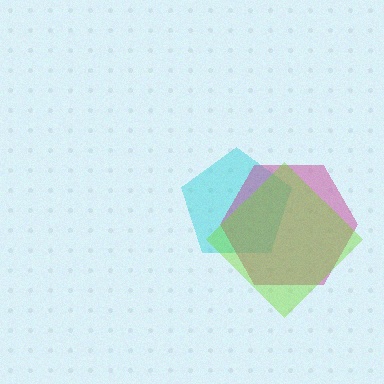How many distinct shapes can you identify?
There are 3 distinct shapes: a cyan pentagon, a magenta hexagon, a lime diamond.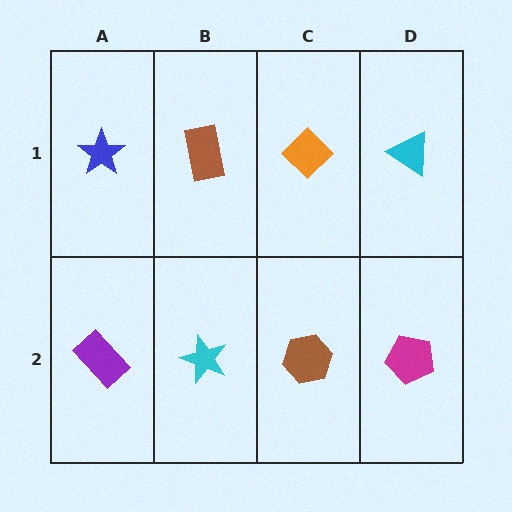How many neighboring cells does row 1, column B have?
3.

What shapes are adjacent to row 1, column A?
A purple rectangle (row 2, column A), a brown rectangle (row 1, column B).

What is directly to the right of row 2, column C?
A magenta pentagon.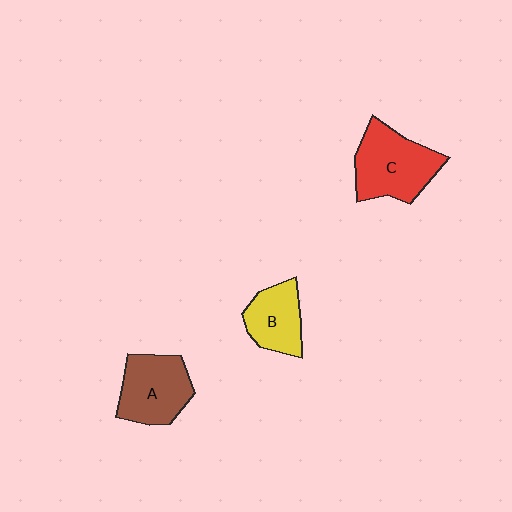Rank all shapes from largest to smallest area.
From largest to smallest: C (red), A (brown), B (yellow).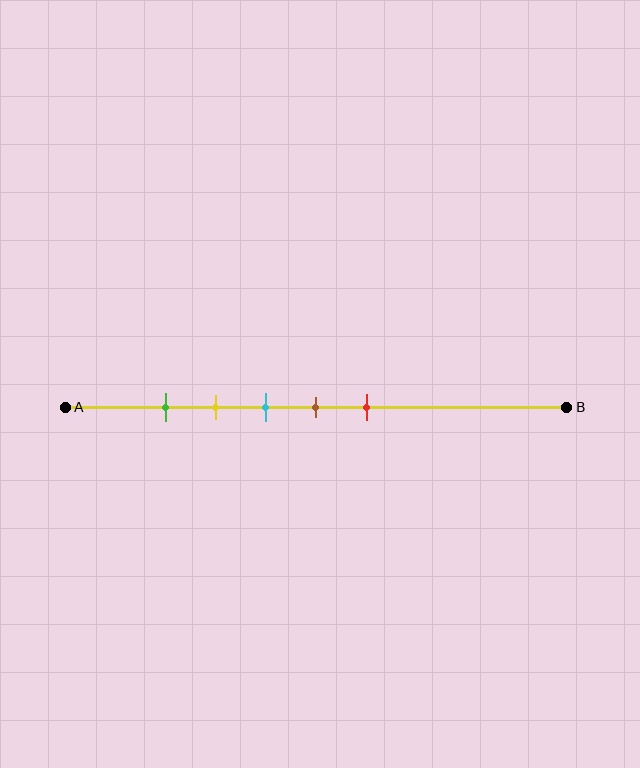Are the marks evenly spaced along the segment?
Yes, the marks are approximately evenly spaced.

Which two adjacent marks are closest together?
The green and yellow marks are the closest adjacent pair.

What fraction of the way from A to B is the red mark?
The red mark is approximately 60% (0.6) of the way from A to B.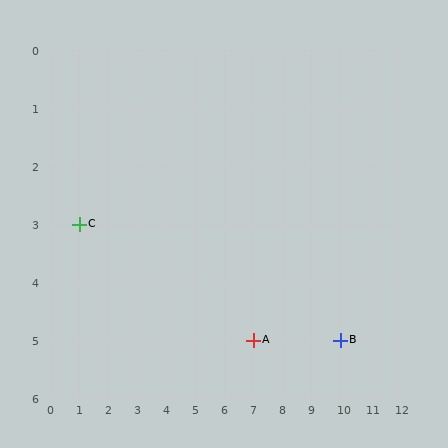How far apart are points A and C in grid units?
Points A and C are 6 columns and 2 rows apart (about 6.3 grid units diagonally).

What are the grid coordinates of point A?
Point A is at grid coordinates (7, 5).